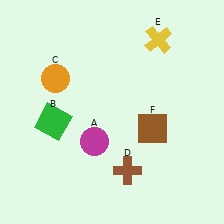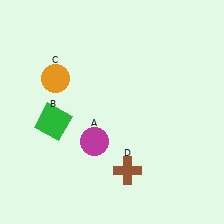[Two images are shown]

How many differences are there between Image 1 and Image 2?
There are 2 differences between the two images.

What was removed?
The yellow cross (E), the brown square (F) were removed in Image 2.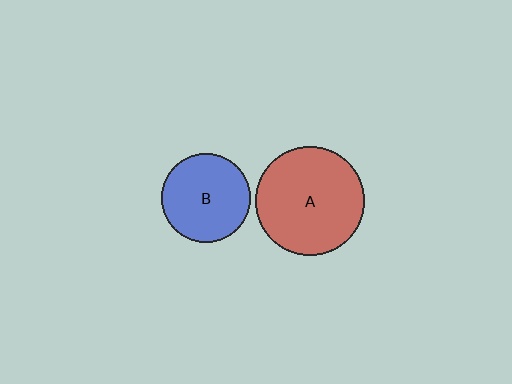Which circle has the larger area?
Circle A (red).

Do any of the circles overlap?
No, none of the circles overlap.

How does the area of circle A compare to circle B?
Approximately 1.5 times.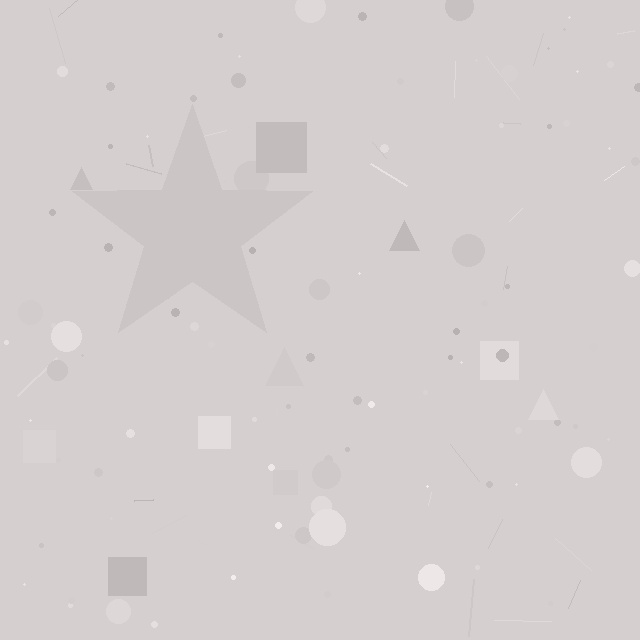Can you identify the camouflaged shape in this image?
The camouflaged shape is a star.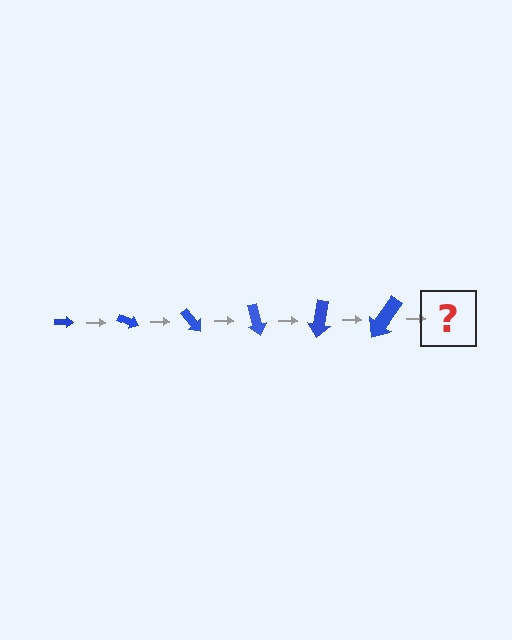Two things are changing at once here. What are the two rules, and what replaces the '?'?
The two rules are that the arrow grows larger each step and it rotates 25 degrees each step. The '?' should be an arrow, larger than the previous one and rotated 150 degrees from the start.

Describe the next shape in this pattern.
It should be an arrow, larger than the previous one and rotated 150 degrees from the start.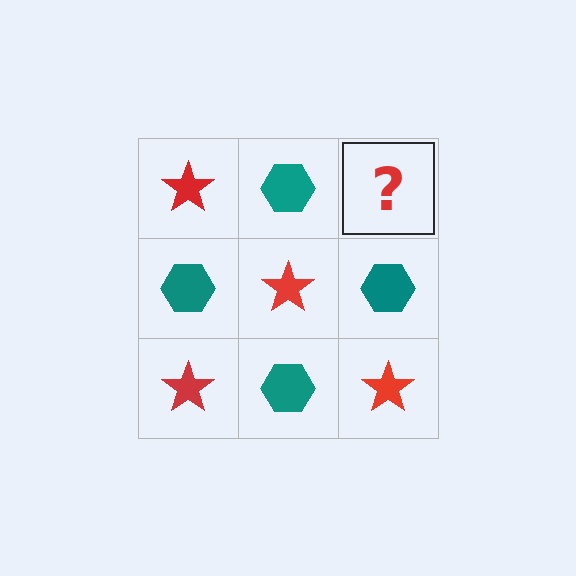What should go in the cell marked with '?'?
The missing cell should contain a red star.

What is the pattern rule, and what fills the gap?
The rule is that it alternates red star and teal hexagon in a checkerboard pattern. The gap should be filled with a red star.